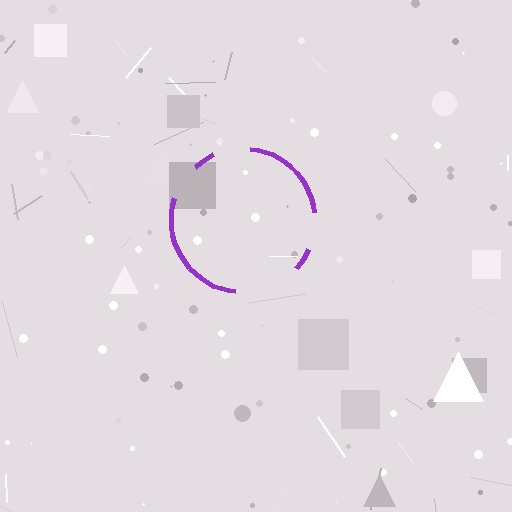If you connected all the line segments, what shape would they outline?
They would outline a circle.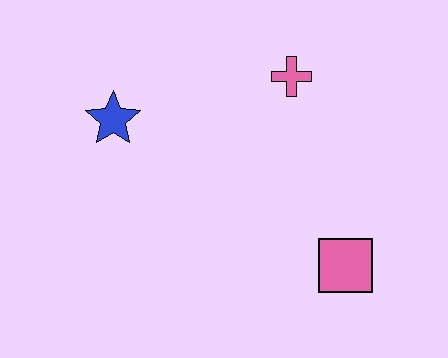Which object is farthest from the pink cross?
The pink square is farthest from the pink cross.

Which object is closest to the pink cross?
The blue star is closest to the pink cross.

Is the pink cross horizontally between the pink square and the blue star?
Yes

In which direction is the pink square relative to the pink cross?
The pink square is below the pink cross.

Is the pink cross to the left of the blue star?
No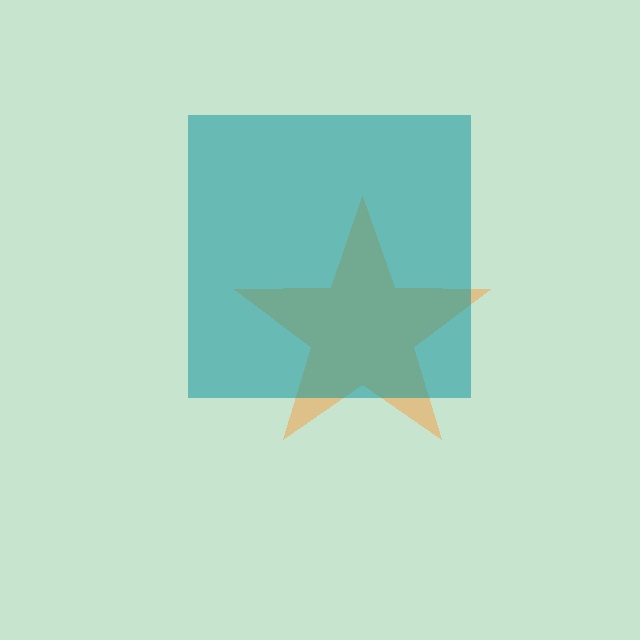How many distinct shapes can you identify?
There are 2 distinct shapes: an orange star, a teal square.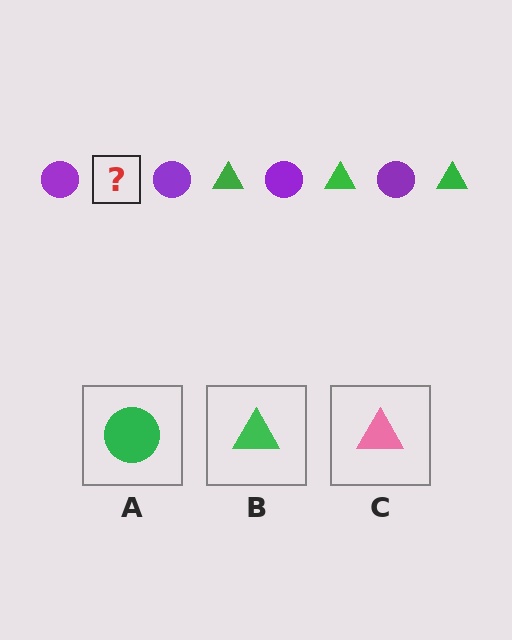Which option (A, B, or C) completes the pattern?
B.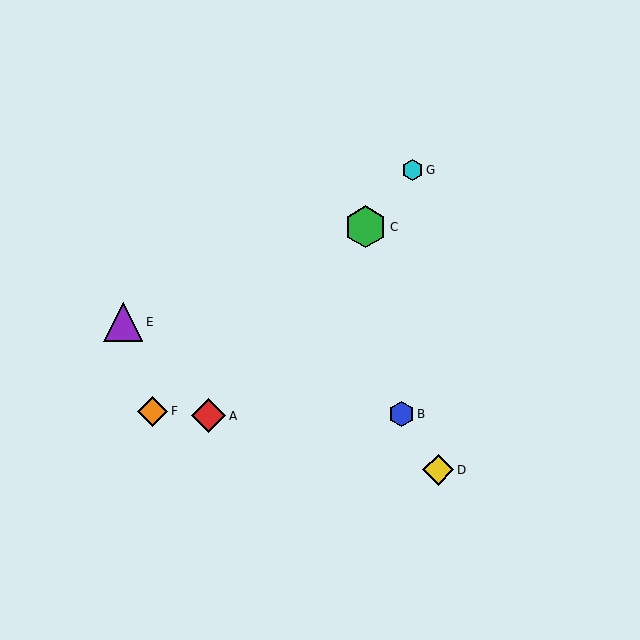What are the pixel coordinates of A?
Object A is at (209, 416).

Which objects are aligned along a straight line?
Objects A, C, G are aligned along a straight line.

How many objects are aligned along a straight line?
3 objects (A, C, G) are aligned along a straight line.